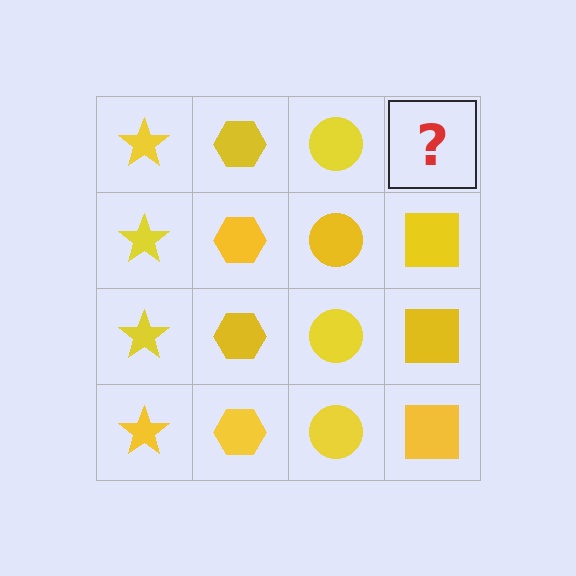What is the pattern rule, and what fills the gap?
The rule is that each column has a consistent shape. The gap should be filled with a yellow square.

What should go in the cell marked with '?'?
The missing cell should contain a yellow square.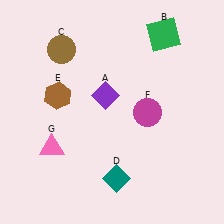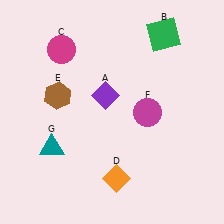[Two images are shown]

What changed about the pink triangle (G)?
In Image 1, G is pink. In Image 2, it changed to teal.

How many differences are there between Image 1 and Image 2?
There are 3 differences between the two images.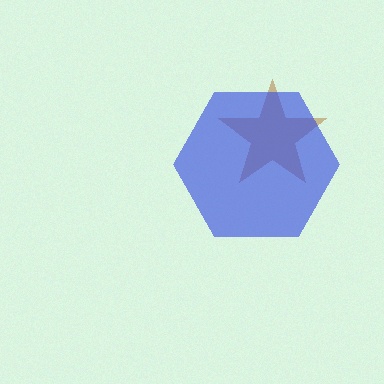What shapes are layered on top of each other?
The layered shapes are: a brown star, a blue hexagon.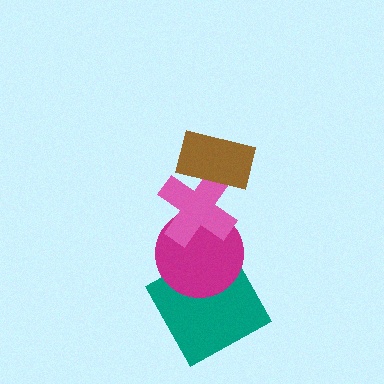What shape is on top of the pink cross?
The brown rectangle is on top of the pink cross.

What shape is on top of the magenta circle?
The pink cross is on top of the magenta circle.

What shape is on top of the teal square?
The magenta circle is on top of the teal square.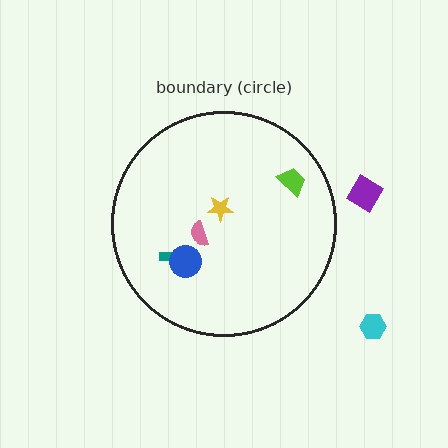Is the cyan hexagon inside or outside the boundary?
Outside.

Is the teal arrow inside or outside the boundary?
Inside.